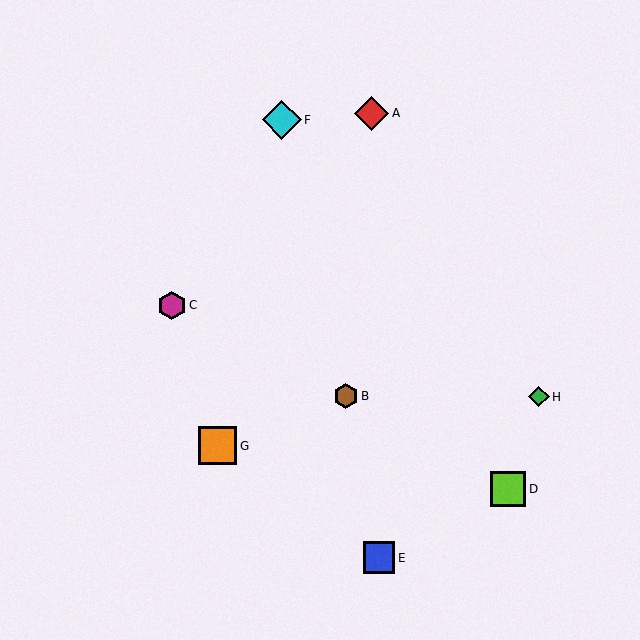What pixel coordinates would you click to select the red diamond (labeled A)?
Click at (372, 113) to select the red diamond A.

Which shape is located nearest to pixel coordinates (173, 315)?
The magenta hexagon (labeled C) at (172, 305) is nearest to that location.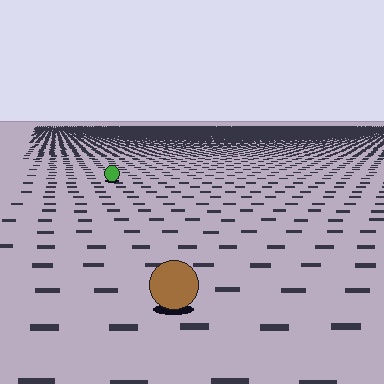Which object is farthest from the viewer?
The green circle is farthest from the viewer. It appears smaller and the ground texture around it is denser.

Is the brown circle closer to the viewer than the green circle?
Yes. The brown circle is closer — you can tell from the texture gradient: the ground texture is coarser near it.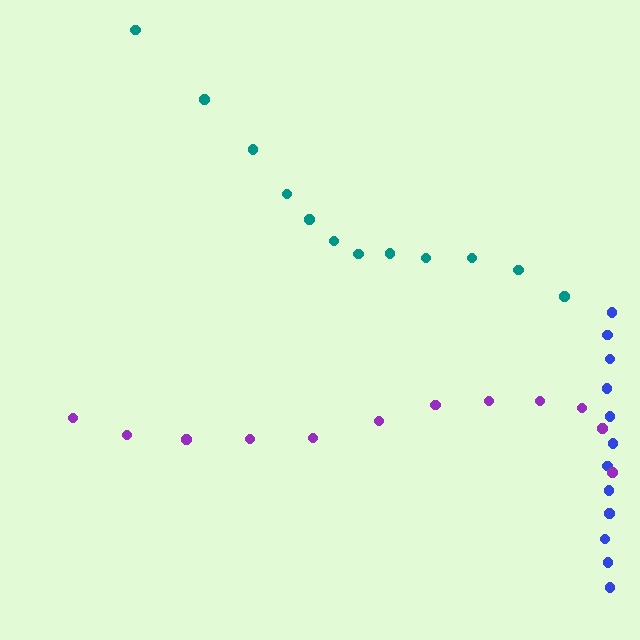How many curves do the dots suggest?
There are 3 distinct paths.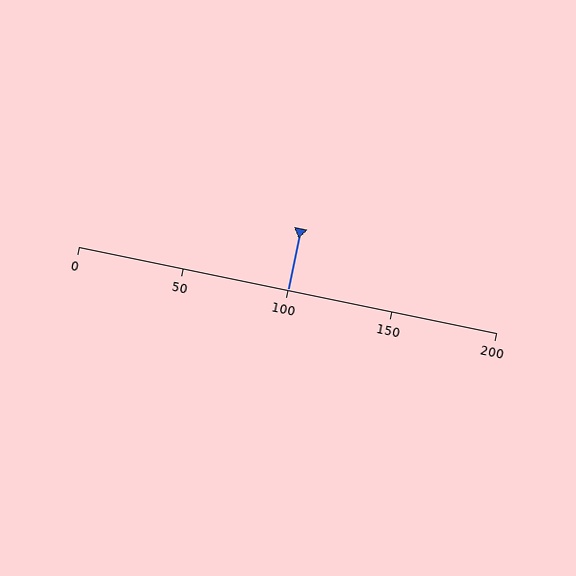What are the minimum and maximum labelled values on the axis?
The axis runs from 0 to 200.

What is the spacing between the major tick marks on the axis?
The major ticks are spaced 50 apart.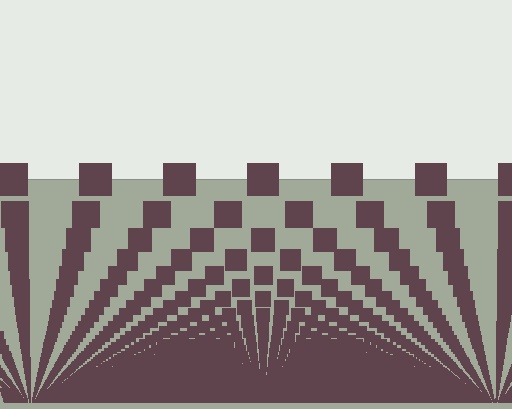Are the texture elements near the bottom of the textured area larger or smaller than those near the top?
Smaller. The gradient is inverted — elements near the bottom are smaller and denser.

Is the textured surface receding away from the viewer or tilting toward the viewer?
The surface appears to tilt toward the viewer. Texture elements get larger and sparser toward the top.